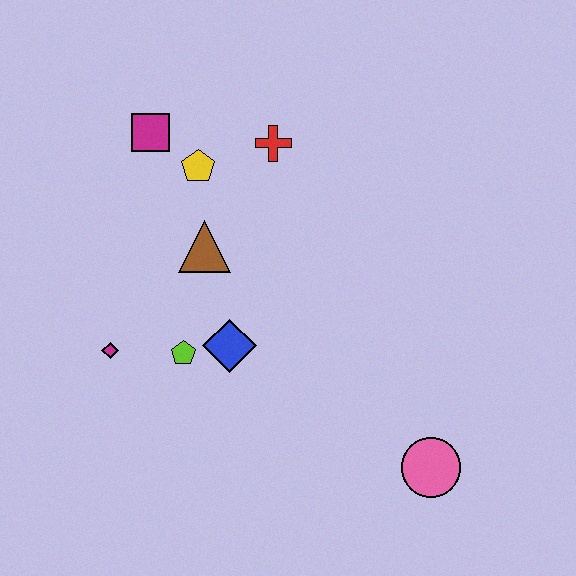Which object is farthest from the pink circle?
The magenta square is farthest from the pink circle.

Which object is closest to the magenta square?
The yellow pentagon is closest to the magenta square.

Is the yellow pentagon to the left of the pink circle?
Yes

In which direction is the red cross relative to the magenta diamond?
The red cross is above the magenta diamond.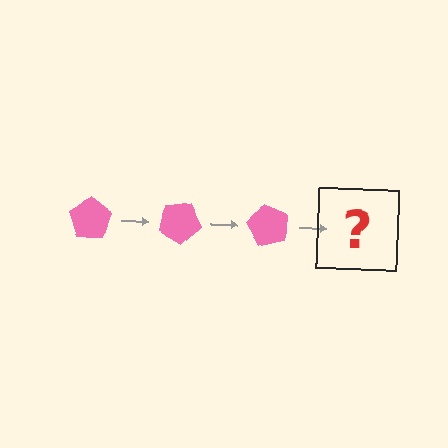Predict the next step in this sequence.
The next step is a pink pentagon rotated 90 degrees.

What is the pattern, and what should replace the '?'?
The pattern is that the pentagon rotates 30 degrees each step. The '?' should be a pink pentagon rotated 90 degrees.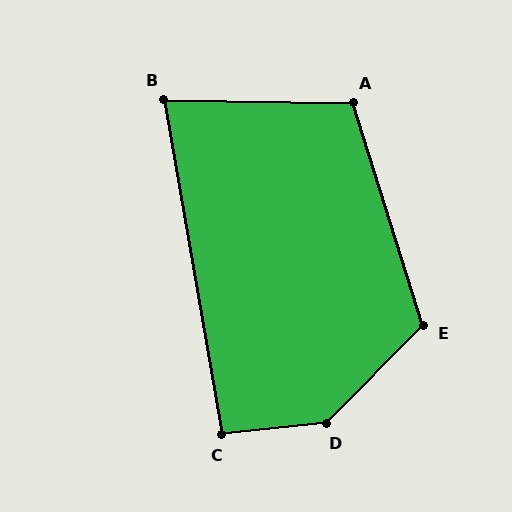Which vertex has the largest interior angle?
D, at approximately 141 degrees.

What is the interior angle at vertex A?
Approximately 108 degrees (obtuse).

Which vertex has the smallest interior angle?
B, at approximately 79 degrees.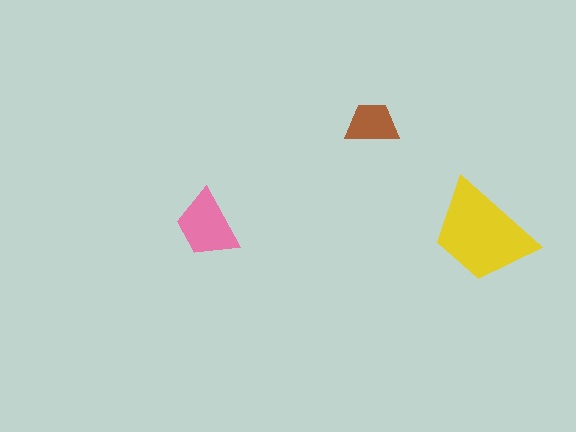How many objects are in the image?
There are 3 objects in the image.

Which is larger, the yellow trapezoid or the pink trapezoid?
The yellow one.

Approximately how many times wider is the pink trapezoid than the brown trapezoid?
About 1.5 times wider.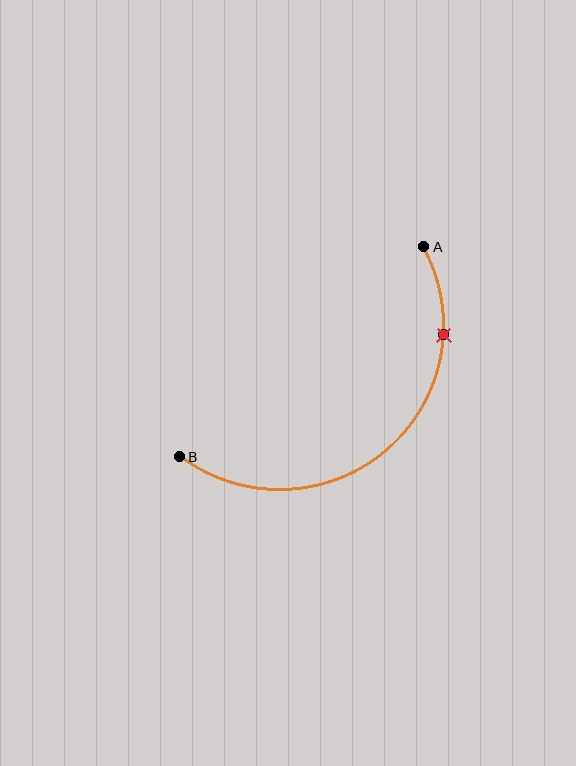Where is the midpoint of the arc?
The arc midpoint is the point on the curve farthest from the straight line joining A and B. It sits below and to the right of that line.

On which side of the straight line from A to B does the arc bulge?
The arc bulges below and to the right of the straight line connecting A and B.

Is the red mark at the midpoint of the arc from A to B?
No. The red mark lies on the arc but is closer to endpoint A. The arc midpoint would be at the point on the curve equidistant along the arc from both A and B.